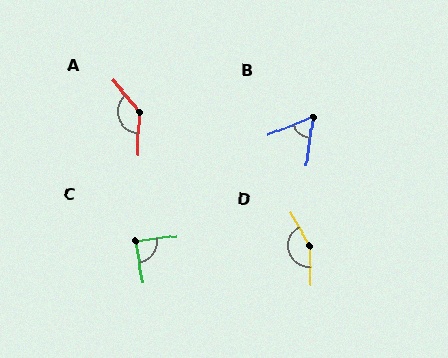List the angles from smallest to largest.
B (60°), C (87°), A (138°), D (152°).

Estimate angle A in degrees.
Approximately 138 degrees.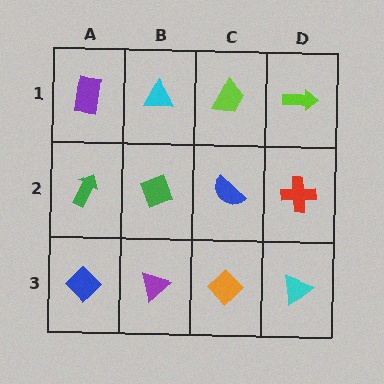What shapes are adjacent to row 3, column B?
A green diamond (row 2, column B), a blue diamond (row 3, column A), an orange diamond (row 3, column C).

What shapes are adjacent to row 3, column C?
A blue semicircle (row 2, column C), a purple triangle (row 3, column B), a cyan triangle (row 3, column D).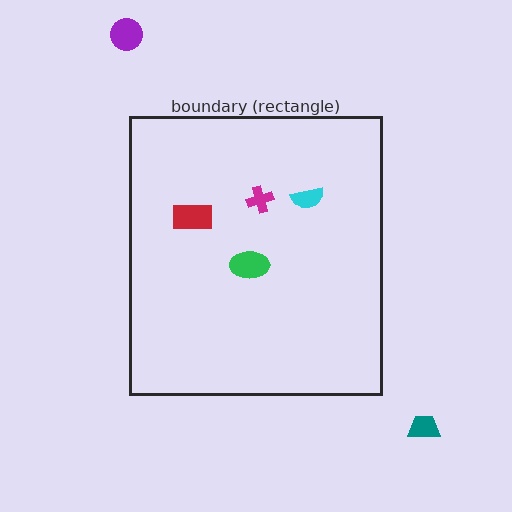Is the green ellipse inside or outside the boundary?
Inside.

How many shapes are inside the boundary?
4 inside, 2 outside.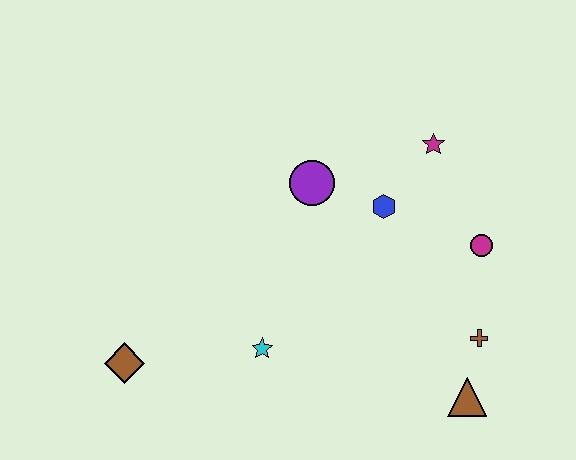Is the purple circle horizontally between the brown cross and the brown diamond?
Yes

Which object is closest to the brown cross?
The brown triangle is closest to the brown cross.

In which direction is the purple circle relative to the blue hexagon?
The purple circle is to the left of the blue hexagon.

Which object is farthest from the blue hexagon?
The brown diamond is farthest from the blue hexagon.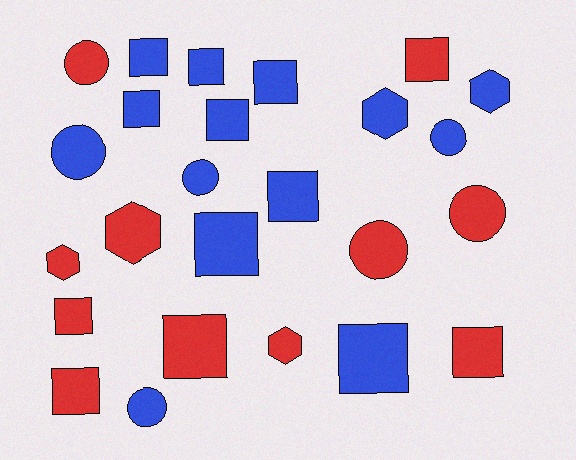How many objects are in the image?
There are 25 objects.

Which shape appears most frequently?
Square, with 13 objects.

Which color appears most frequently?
Blue, with 14 objects.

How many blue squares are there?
There are 8 blue squares.